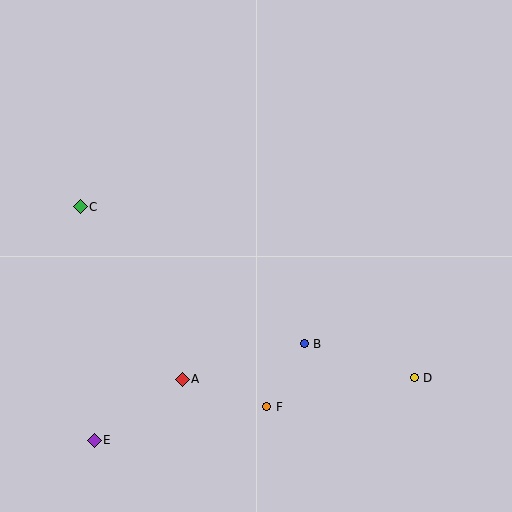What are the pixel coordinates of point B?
Point B is at (304, 344).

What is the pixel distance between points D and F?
The distance between D and F is 151 pixels.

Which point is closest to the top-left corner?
Point C is closest to the top-left corner.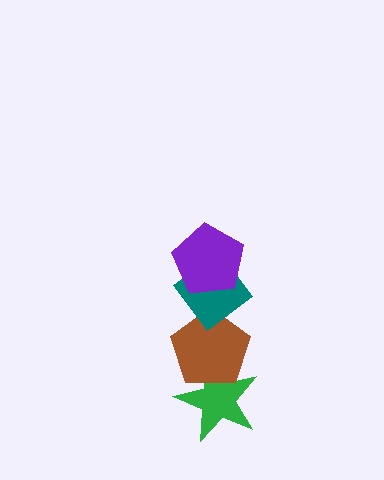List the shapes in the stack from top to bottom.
From top to bottom: the purple pentagon, the teal diamond, the brown pentagon, the green star.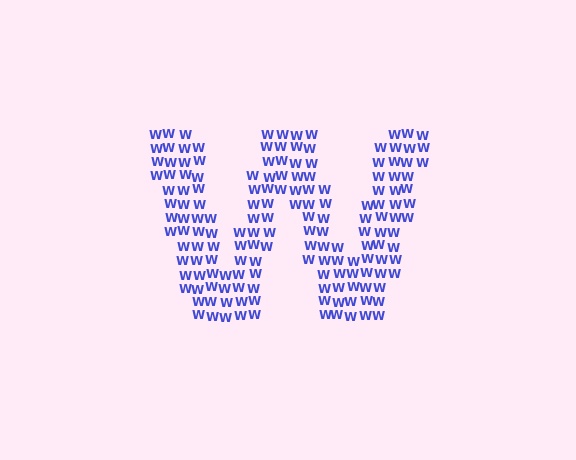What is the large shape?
The large shape is the letter W.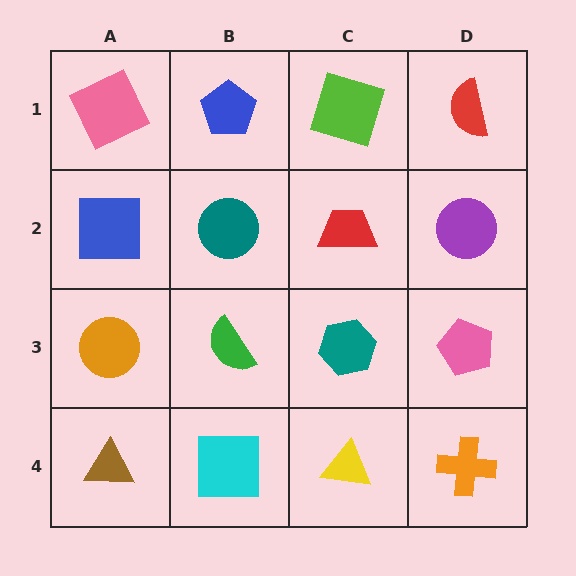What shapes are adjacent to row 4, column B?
A green semicircle (row 3, column B), a brown triangle (row 4, column A), a yellow triangle (row 4, column C).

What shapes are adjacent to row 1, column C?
A red trapezoid (row 2, column C), a blue pentagon (row 1, column B), a red semicircle (row 1, column D).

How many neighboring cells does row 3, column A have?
3.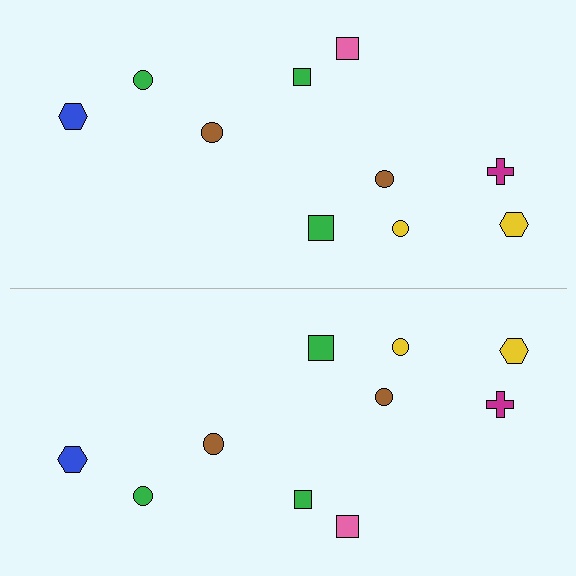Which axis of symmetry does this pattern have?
The pattern has a horizontal axis of symmetry running through the center of the image.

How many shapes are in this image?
There are 20 shapes in this image.